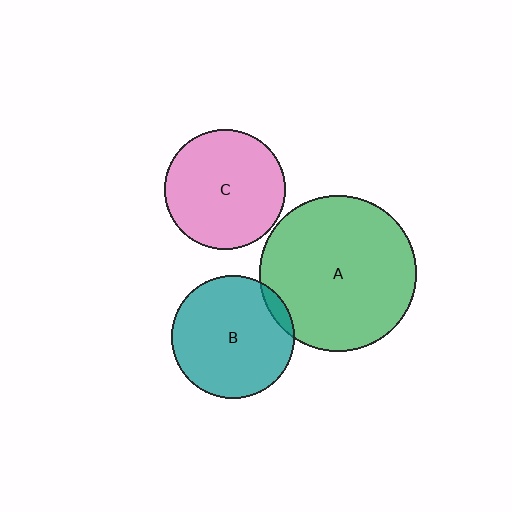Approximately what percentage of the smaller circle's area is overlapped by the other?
Approximately 5%.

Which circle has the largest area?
Circle A (green).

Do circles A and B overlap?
Yes.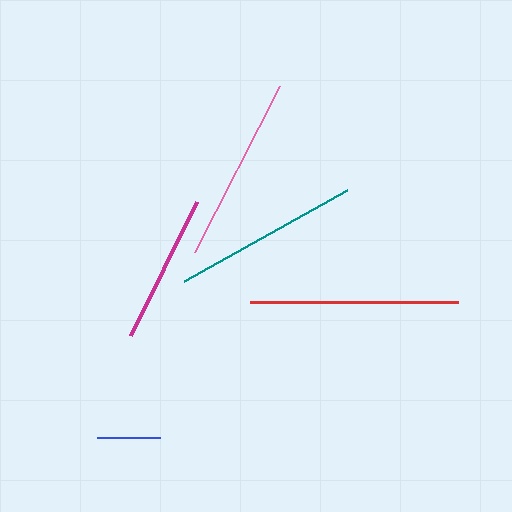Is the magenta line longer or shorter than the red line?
The red line is longer than the magenta line.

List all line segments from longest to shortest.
From longest to shortest: red, pink, teal, magenta, blue.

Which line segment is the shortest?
The blue line is the shortest at approximately 62 pixels.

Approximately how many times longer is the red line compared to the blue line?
The red line is approximately 3.3 times the length of the blue line.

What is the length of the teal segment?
The teal segment is approximately 186 pixels long.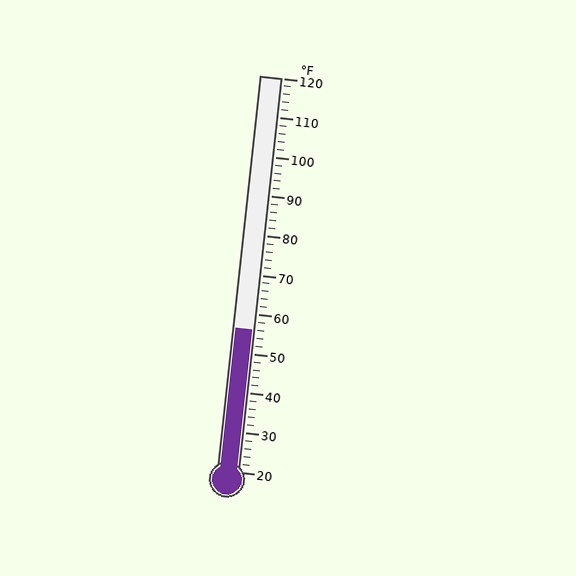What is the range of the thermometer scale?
The thermometer scale ranges from 20°F to 120°F.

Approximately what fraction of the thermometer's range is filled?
The thermometer is filled to approximately 35% of its range.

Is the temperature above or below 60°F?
The temperature is below 60°F.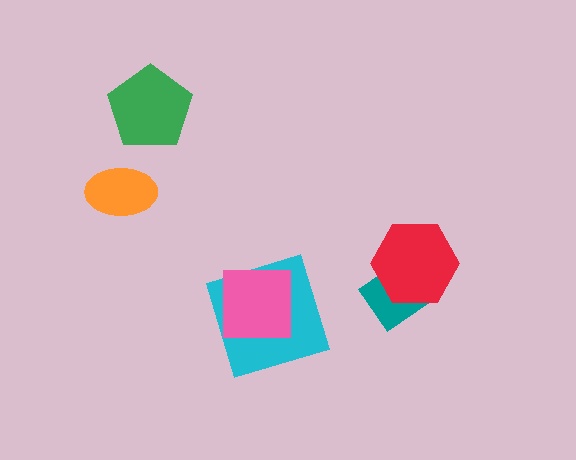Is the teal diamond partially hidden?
Yes, it is partially covered by another shape.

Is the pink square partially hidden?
No, no other shape covers it.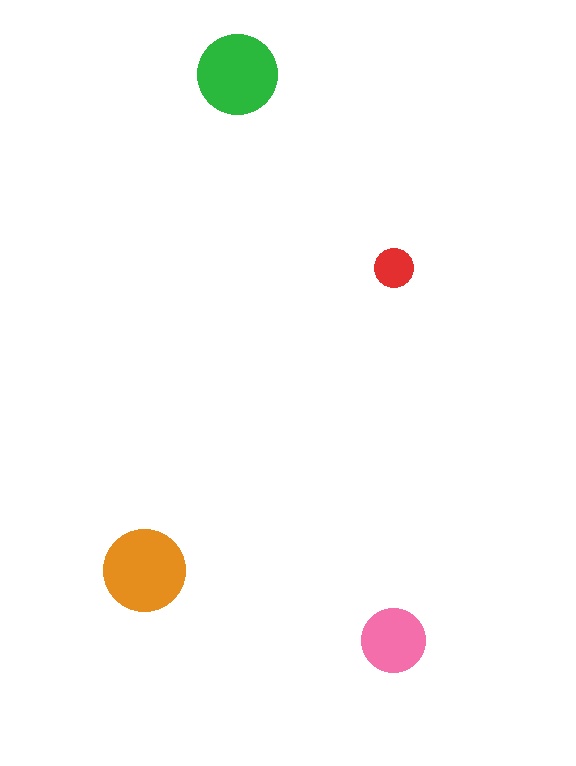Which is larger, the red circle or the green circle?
The green one.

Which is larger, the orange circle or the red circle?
The orange one.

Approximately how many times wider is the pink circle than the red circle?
About 1.5 times wider.